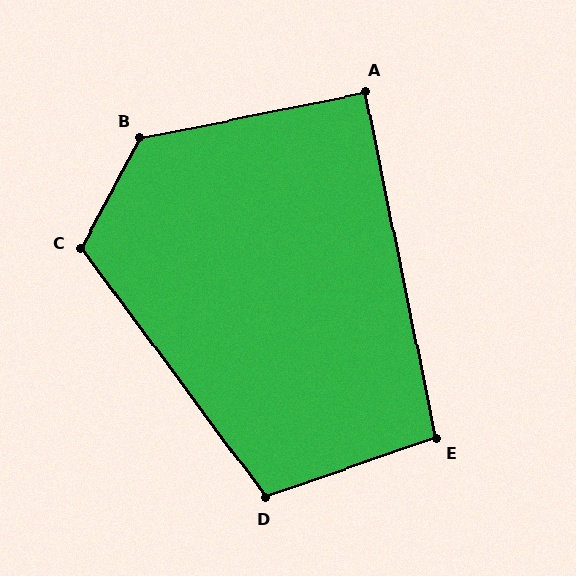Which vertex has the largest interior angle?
B, at approximately 130 degrees.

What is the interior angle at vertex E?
Approximately 98 degrees (obtuse).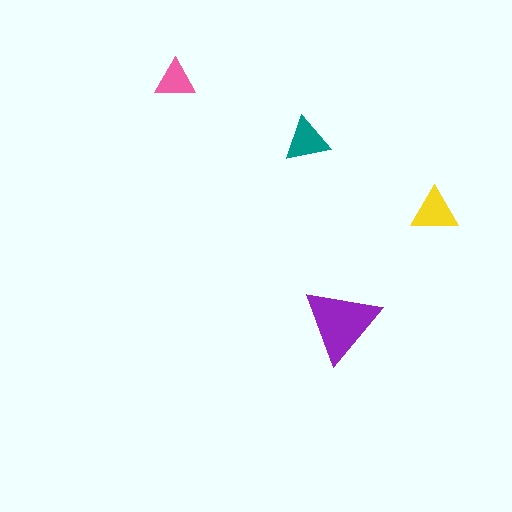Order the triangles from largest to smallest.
the purple one, the yellow one, the teal one, the pink one.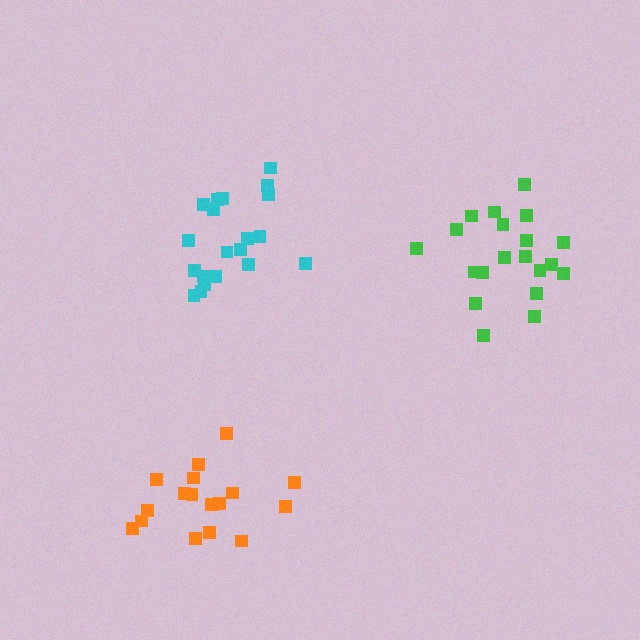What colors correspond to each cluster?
The clusters are colored: cyan, orange, green.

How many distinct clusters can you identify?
There are 3 distinct clusters.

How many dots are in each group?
Group 1: 20 dots, Group 2: 17 dots, Group 3: 20 dots (57 total).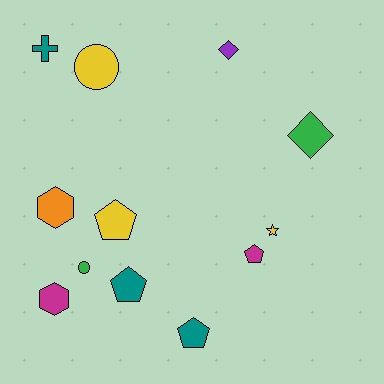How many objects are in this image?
There are 12 objects.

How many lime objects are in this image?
There are no lime objects.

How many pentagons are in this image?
There are 4 pentagons.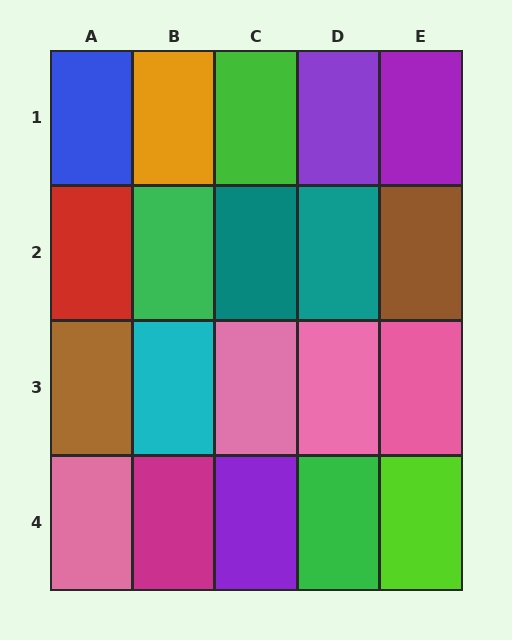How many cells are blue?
1 cell is blue.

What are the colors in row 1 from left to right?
Blue, orange, green, purple, purple.